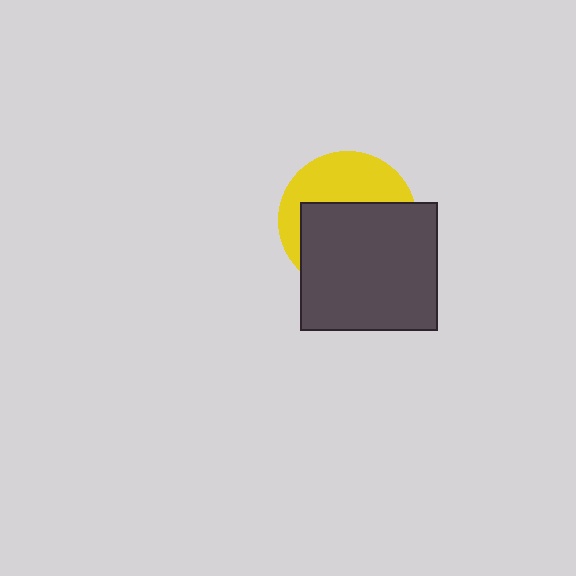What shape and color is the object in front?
The object in front is a dark gray rectangle.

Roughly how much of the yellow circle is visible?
A small part of it is visible (roughly 40%).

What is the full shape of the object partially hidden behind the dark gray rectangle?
The partially hidden object is a yellow circle.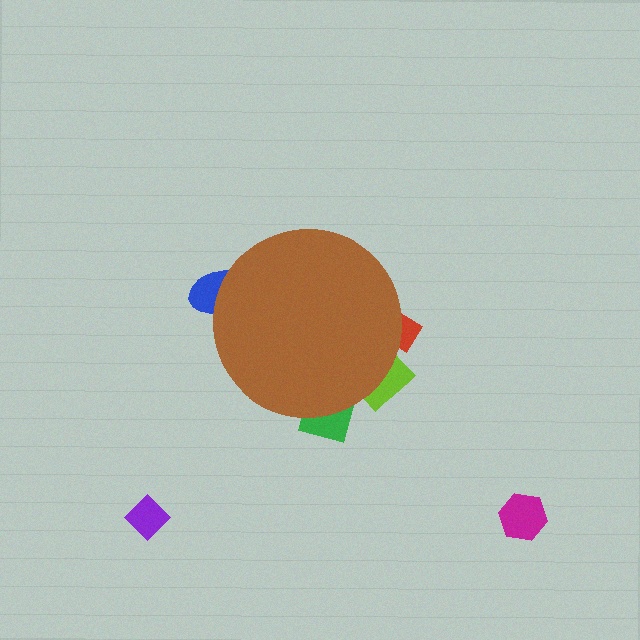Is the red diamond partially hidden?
Yes, the red diamond is partially hidden behind the brown circle.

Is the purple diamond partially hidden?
No, the purple diamond is fully visible.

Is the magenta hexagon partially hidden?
No, the magenta hexagon is fully visible.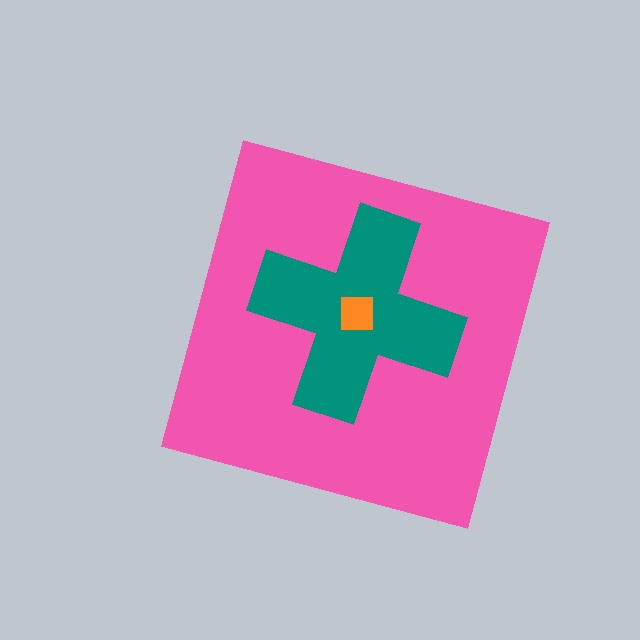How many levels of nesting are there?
3.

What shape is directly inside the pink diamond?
The teal cross.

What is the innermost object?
The orange square.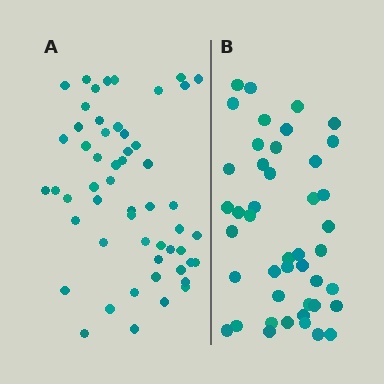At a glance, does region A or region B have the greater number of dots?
Region A (the left region) has more dots.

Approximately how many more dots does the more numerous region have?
Region A has roughly 10 or so more dots than region B.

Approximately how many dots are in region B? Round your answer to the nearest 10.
About 40 dots. (The exact count is 44, which rounds to 40.)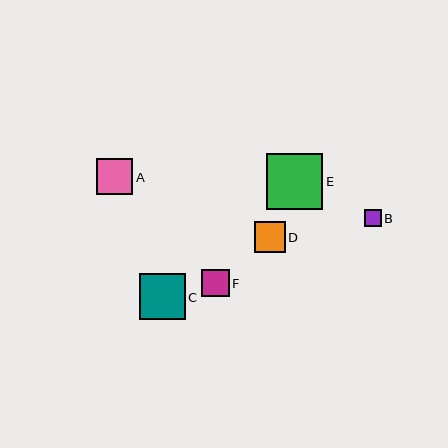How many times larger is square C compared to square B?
Square C is approximately 2.8 times the size of square B.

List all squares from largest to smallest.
From largest to smallest: E, C, A, D, F, B.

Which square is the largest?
Square E is the largest with a size of approximately 56 pixels.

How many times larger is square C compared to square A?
Square C is approximately 1.3 times the size of square A.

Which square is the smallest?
Square B is the smallest with a size of approximately 16 pixels.